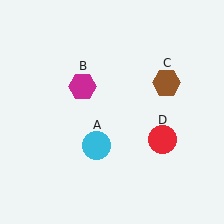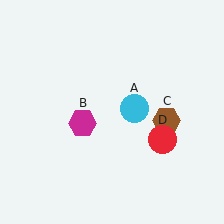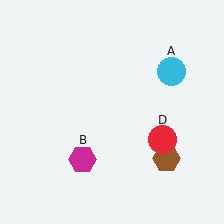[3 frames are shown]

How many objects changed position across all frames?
3 objects changed position: cyan circle (object A), magenta hexagon (object B), brown hexagon (object C).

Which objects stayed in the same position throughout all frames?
Red circle (object D) remained stationary.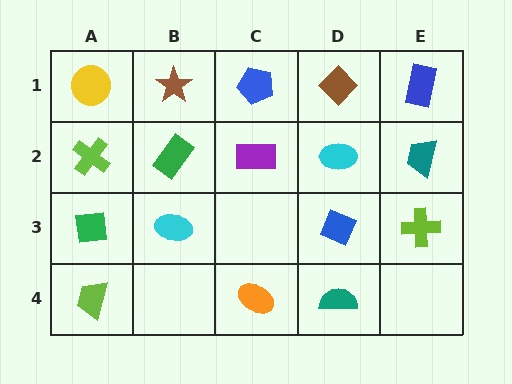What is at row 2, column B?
A green rectangle.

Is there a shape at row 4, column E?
No, that cell is empty.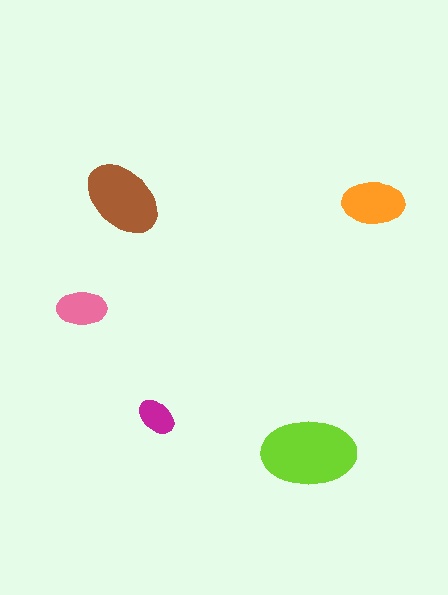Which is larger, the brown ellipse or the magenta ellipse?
The brown one.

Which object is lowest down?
The lime ellipse is bottommost.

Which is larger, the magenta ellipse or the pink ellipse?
The pink one.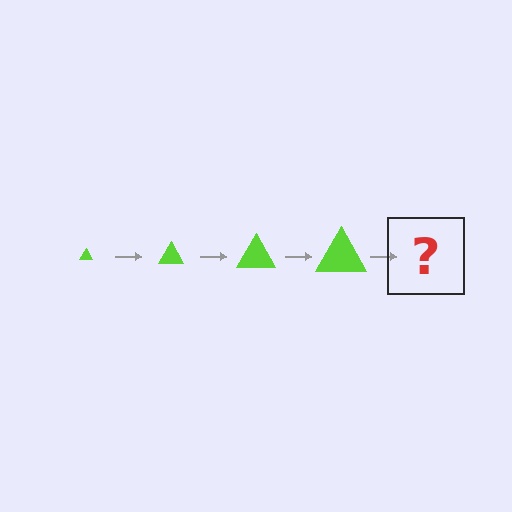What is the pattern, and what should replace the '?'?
The pattern is that the triangle gets progressively larger each step. The '?' should be a lime triangle, larger than the previous one.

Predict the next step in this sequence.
The next step is a lime triangle, larger than the previous one.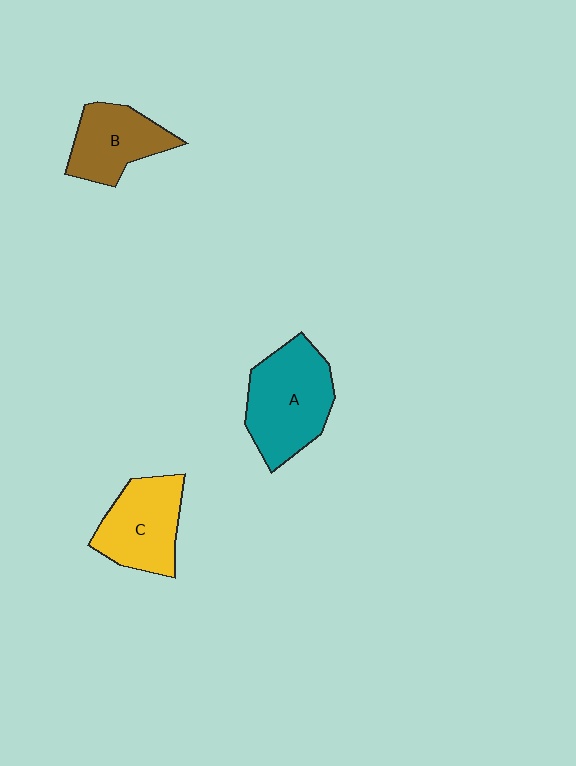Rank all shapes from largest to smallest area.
From largest to smallest: A (teal), C (yellow), B (brown).